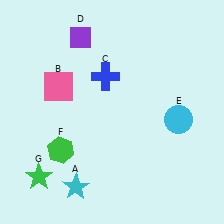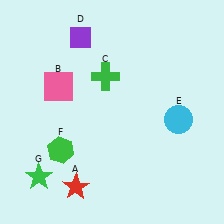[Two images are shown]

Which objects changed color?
A changed from cyan to red. C changed from blue to green.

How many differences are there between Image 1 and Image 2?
There are 2 differences between the two images.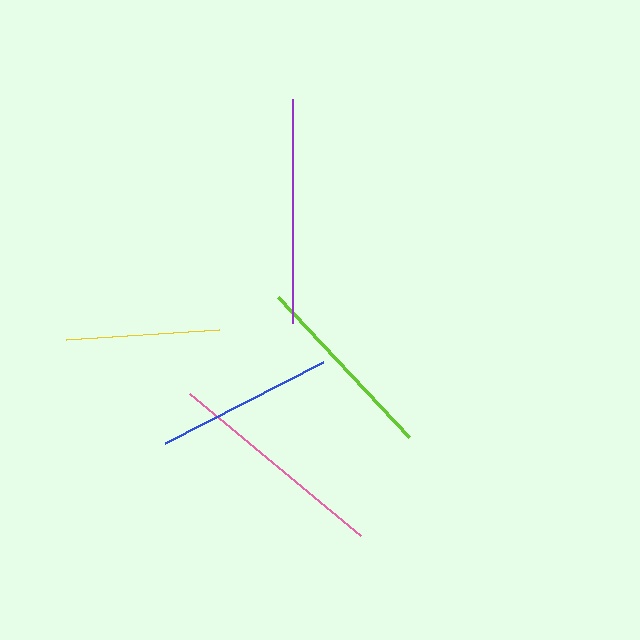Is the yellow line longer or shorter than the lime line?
The lime line is longer than the yellow line.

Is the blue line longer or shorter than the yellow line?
The blue line is longer than the yellow line.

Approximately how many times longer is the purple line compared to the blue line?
The purple line is approximately 1.3 times the length of the blue line.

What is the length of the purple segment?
The purple segment is approximately 223 pixels long.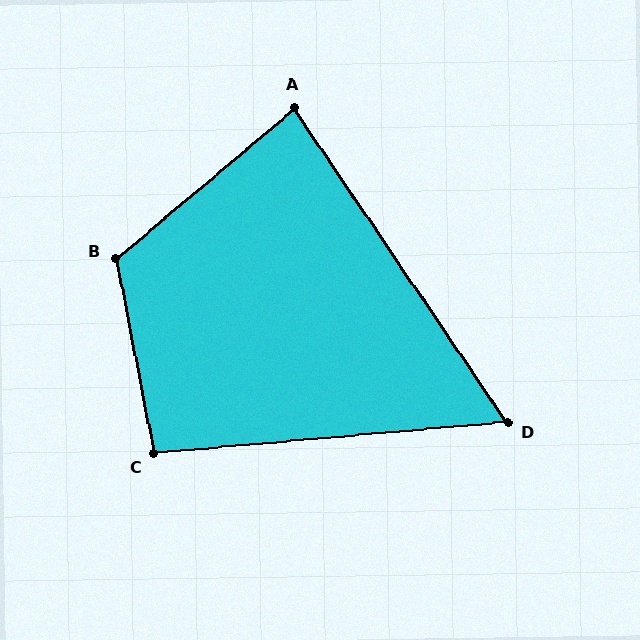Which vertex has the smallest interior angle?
D, at approximately 61 degrees.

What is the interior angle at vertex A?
Approximately 84 degrees (acute).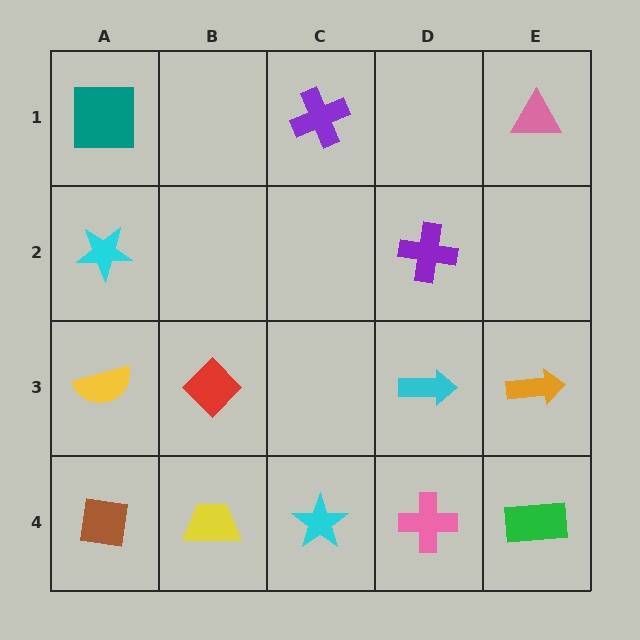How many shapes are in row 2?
2 shapes.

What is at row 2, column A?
A cyan star.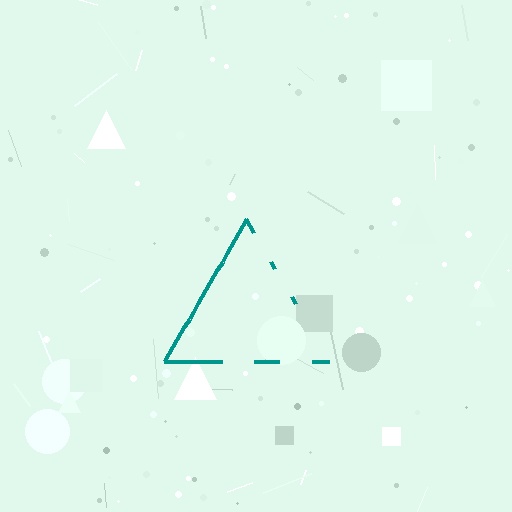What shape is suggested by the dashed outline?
The dashed outline suggests a triangle.